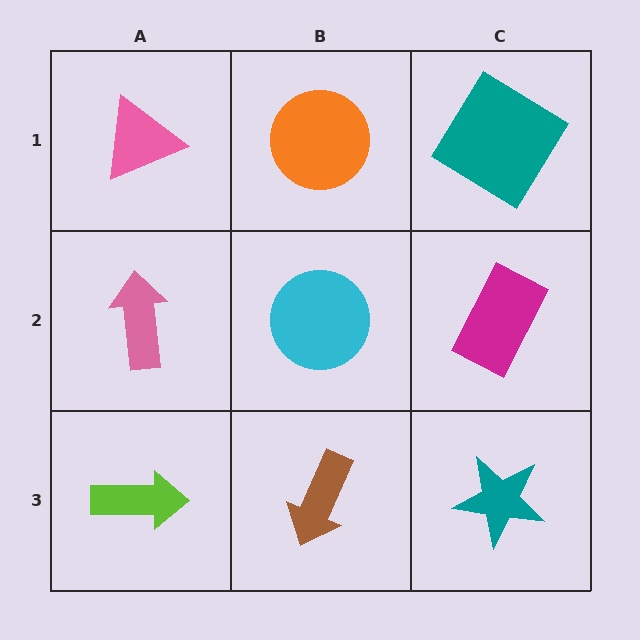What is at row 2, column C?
A magenta rectangle.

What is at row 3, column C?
A teal star.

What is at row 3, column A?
A lime arrow.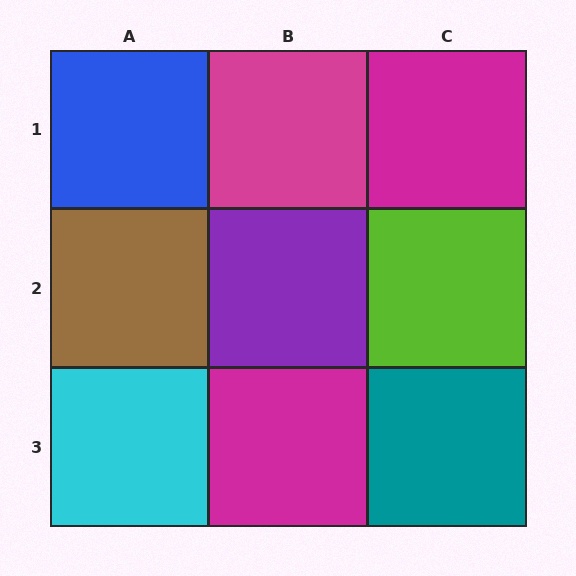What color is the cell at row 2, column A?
Brown.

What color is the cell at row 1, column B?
Magenta.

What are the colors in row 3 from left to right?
Cyan, magenta, teal.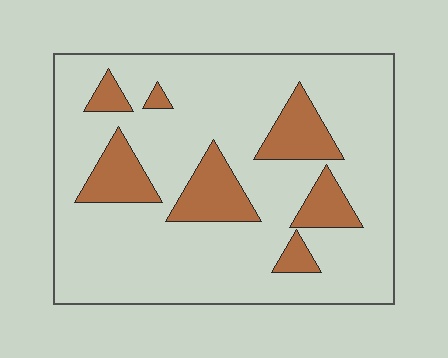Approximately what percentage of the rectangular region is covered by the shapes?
Approximately 20%.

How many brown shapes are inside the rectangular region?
7.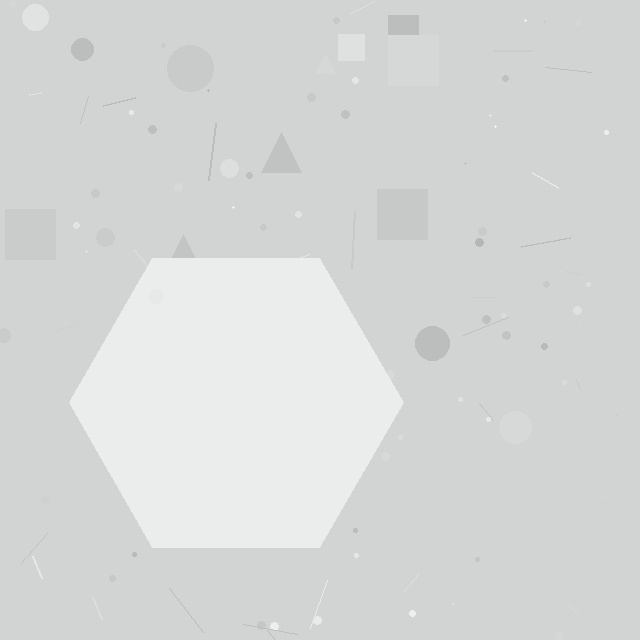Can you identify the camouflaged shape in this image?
The camouflaged shape is a hexagon.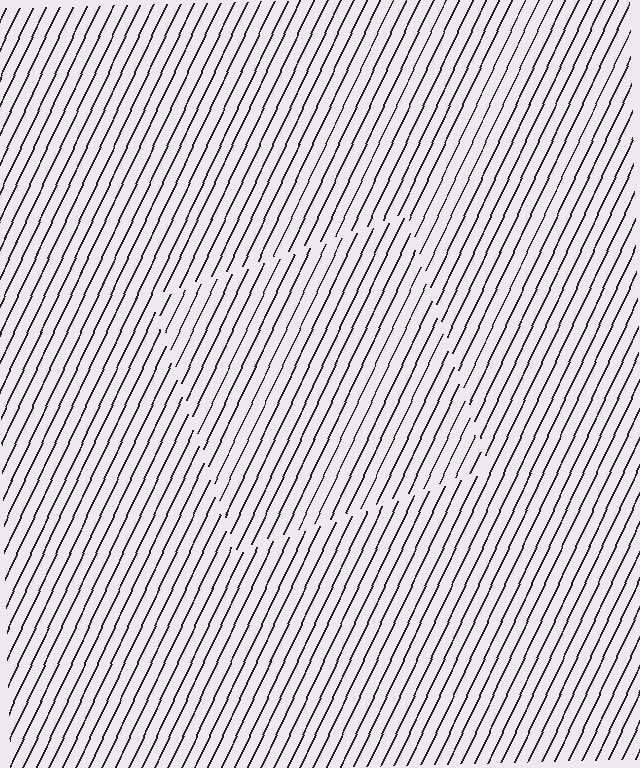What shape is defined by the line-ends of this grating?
An illusory square. The interior of the shape contains the same grating, shifted by half a period — the contour is defined by the phase discontinuity where line-ends from the inner and outer gratings abut.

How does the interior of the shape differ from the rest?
The interior of the shape contains the same grating, shifted by half a period — the contour is defined by the phase discontinuity where line-ends from the inner and outer gratings abut.